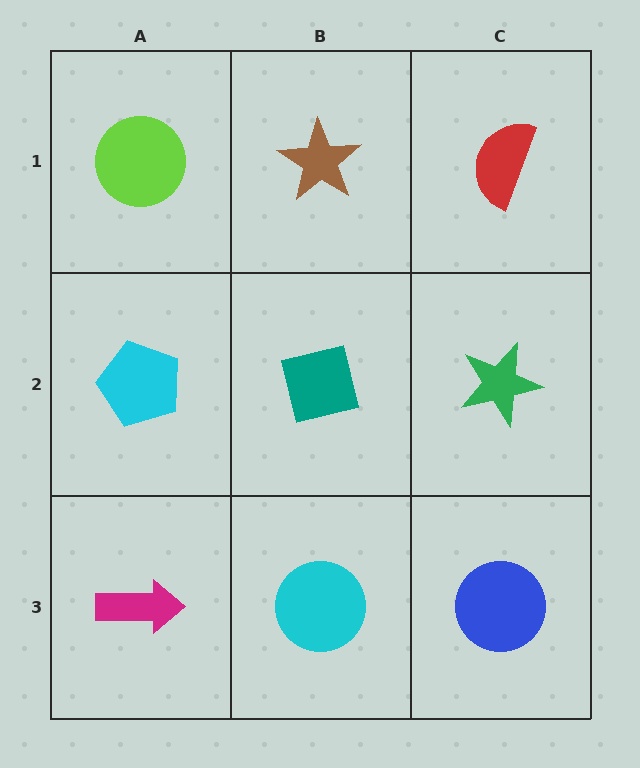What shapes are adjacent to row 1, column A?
A cyan pentagon (row 2, column A), a brown star (row 1, column B).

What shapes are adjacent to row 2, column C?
A red semicircle (row 1, column C), a blue circle (row 3, column C), a teal square (row 2, column B).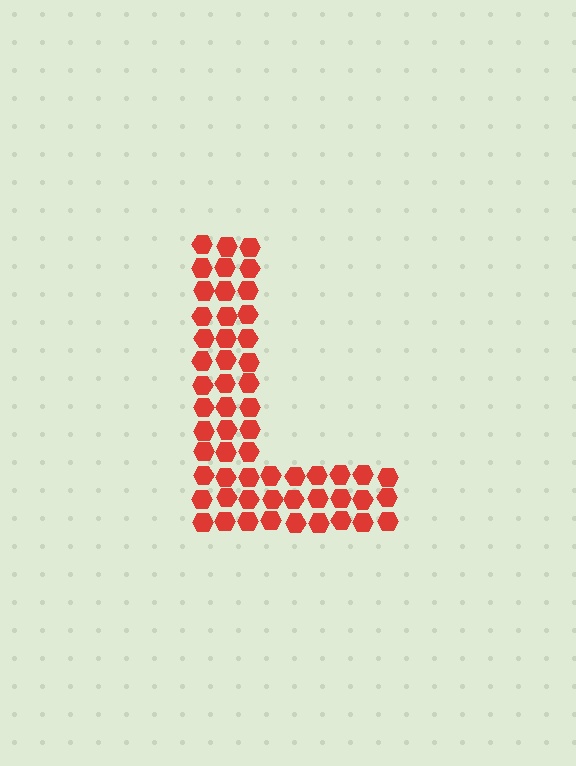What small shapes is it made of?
It is made of small hexagons.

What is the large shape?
The large shape is the letter L.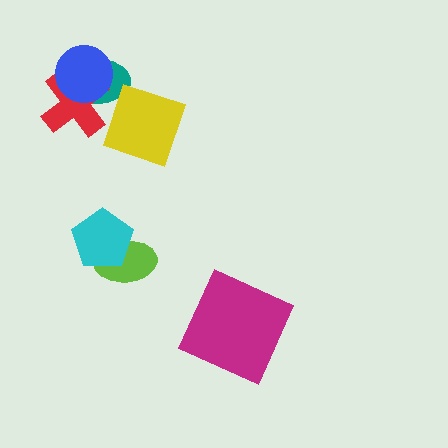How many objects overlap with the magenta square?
0 objects overlap with the magenta square.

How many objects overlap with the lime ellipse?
1 object overlaps with the lime ellipse.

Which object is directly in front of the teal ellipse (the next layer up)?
The red cross is directly in front of the teal ellipse.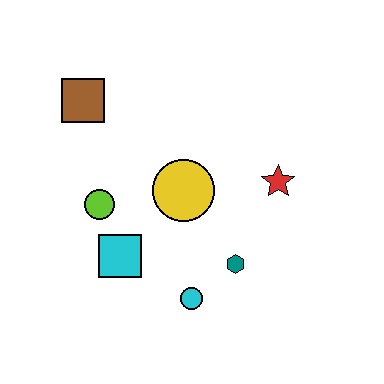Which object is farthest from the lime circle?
The red star is farthest from the lime circle.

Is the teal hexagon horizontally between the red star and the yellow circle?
Yes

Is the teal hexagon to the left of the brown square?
No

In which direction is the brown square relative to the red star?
The brown square is to the left of the red star.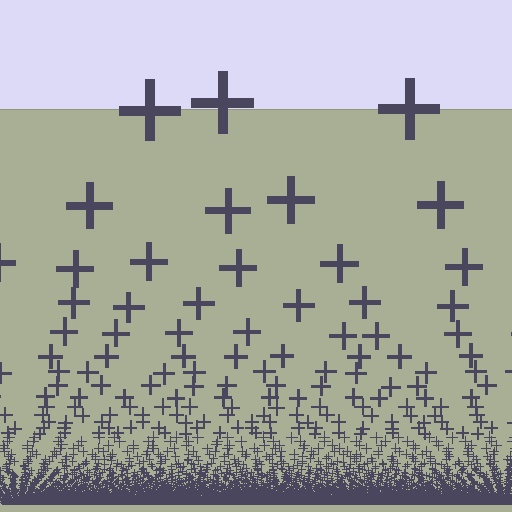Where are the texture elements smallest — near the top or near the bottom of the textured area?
Near the bottom.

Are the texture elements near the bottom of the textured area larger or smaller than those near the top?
Smaller. The gradient is inverted — elements near the bottom are smaller and denser.